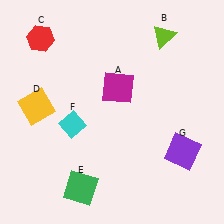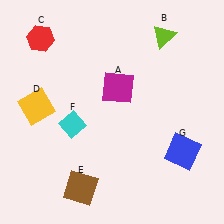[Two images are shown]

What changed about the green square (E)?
In Image 1, E is green. In Image 2, it changed to brown.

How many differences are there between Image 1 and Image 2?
There are 2 differences between the two images.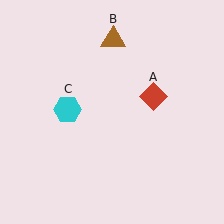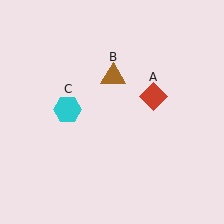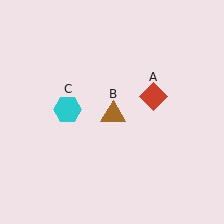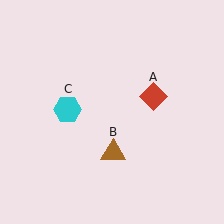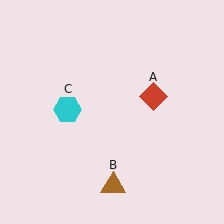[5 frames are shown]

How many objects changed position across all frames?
1 object changed position: brown triangle (object B).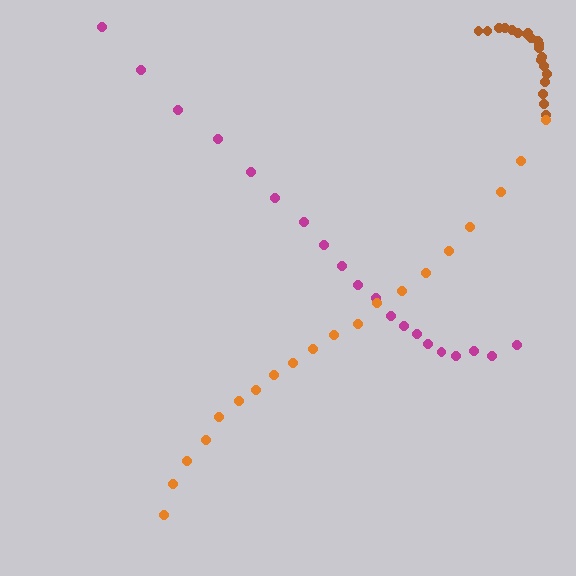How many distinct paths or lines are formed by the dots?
There are 3 distinct paths.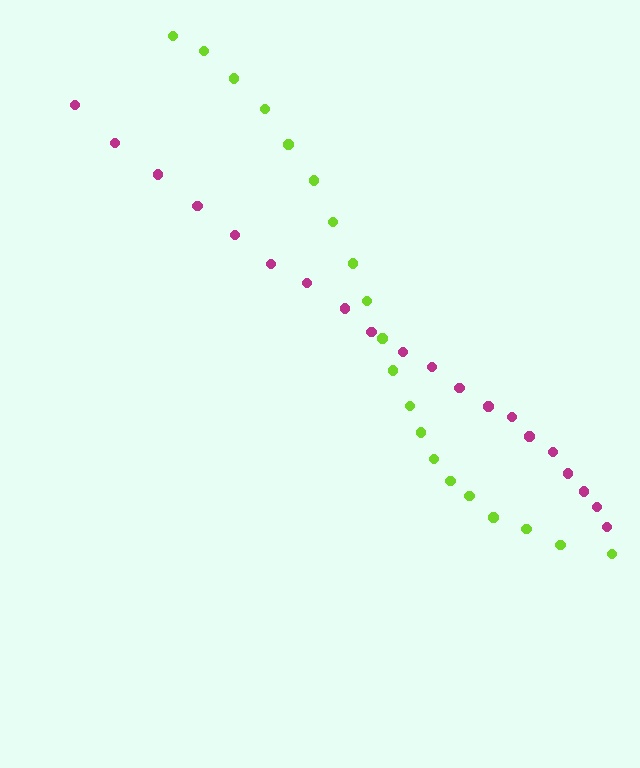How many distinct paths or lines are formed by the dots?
There are 2 distinct paths.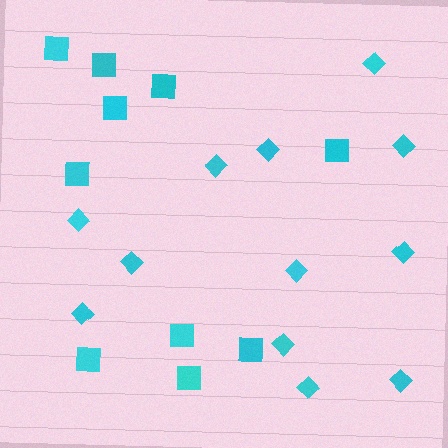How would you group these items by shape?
There are 2 groups: one group of squares (10) and one group of diamonds (12).